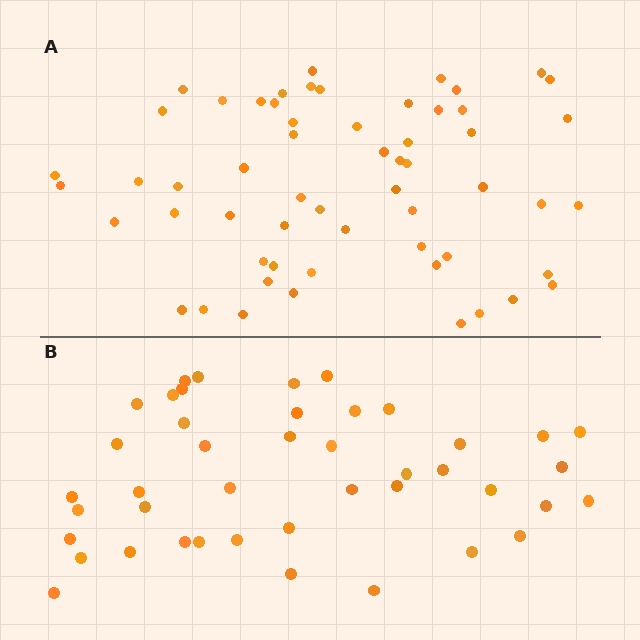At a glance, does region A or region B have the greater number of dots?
Region A (the top region) has more dots.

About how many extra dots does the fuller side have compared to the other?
Region A has approximately 15 more dots than region B.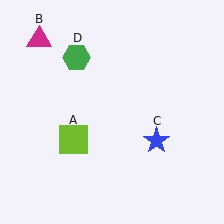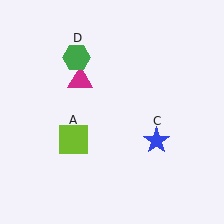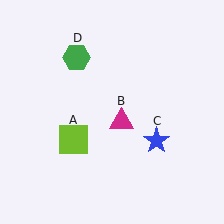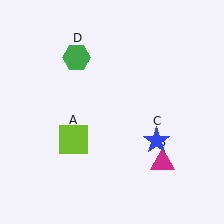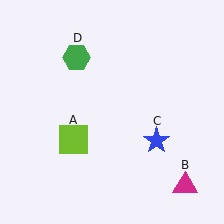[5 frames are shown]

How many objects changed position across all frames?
1 object changed position: magenta triangle (object B).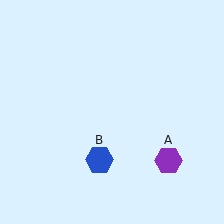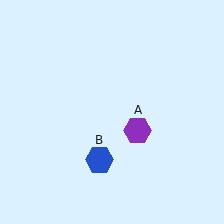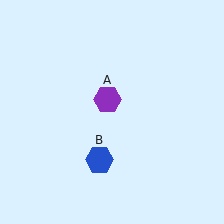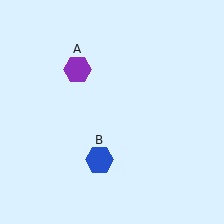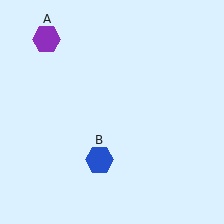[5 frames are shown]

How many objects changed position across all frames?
1 object changed position: purple hexagon (object A).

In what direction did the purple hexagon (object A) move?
The purple hexagon (object A) moved up and to the left.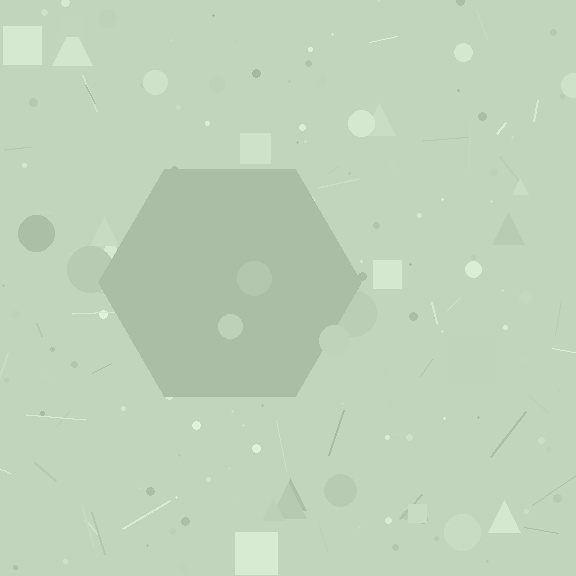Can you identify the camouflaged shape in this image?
The camouflaged shape is a hexagon.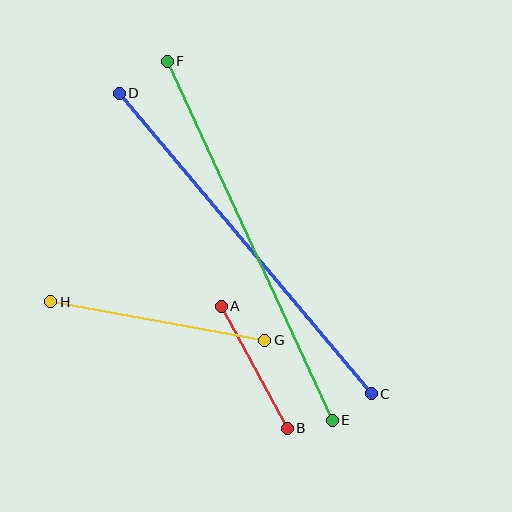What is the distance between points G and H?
The distance is approximately 217 pixels.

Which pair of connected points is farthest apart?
Points E and F are farthest apart.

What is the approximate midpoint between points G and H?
The midpoint is at approximately (158, 321) pixels.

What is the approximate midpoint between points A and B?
The midpoint is at approximately (254, 367) pixels.